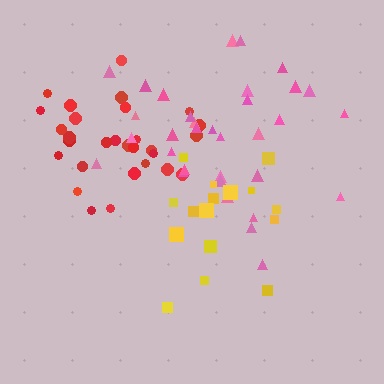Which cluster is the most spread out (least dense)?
Yellow.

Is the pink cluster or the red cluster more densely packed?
Red.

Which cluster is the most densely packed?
Red.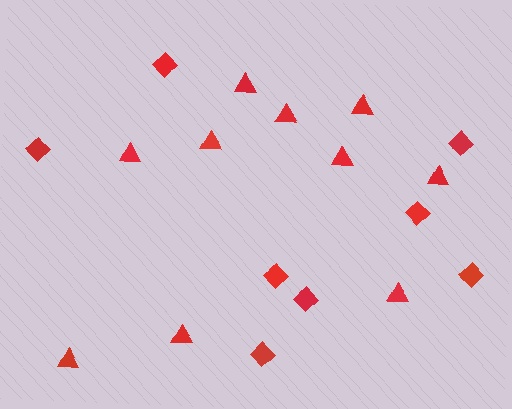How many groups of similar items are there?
There are 2 groups: one group of diamonds (8) and one group of triangles (10).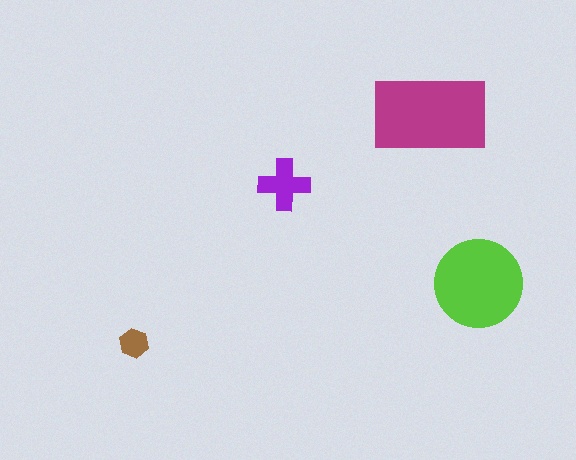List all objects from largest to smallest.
The magenta rectangle, the lime circle, the purple cross, the brown hexagon.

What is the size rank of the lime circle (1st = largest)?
2nd.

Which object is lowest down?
The brown hexagon is bottommost.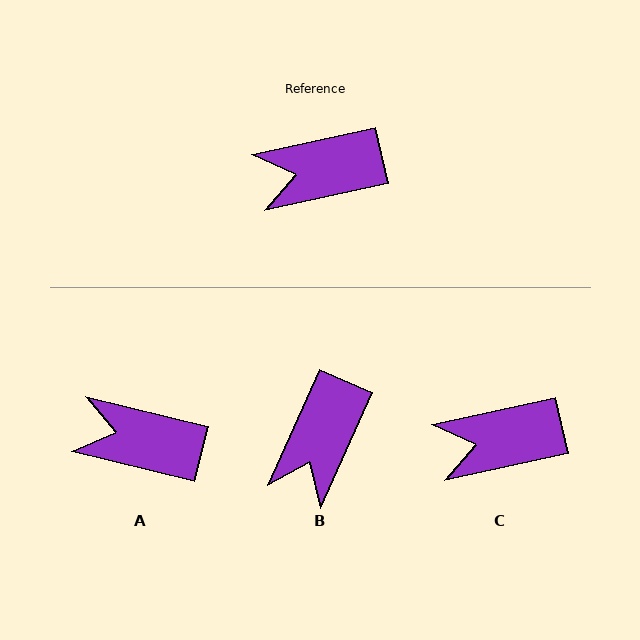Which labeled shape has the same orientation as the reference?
C.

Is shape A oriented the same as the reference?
No, it is off by about 26 degrees.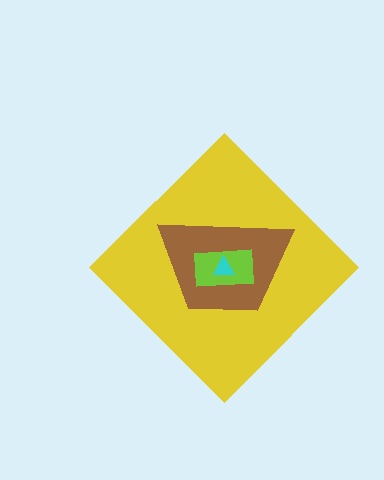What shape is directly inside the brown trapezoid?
The lime rectangle.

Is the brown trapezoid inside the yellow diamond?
Yes.